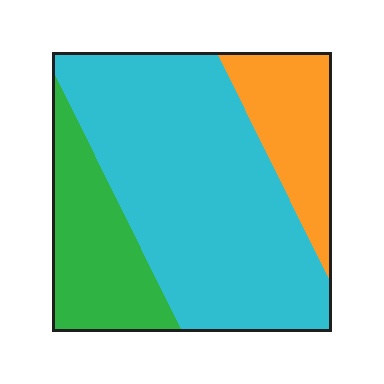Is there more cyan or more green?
Cyan.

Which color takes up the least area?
Orange, at roughly 15%.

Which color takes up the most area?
Cyan, at roughly 60%.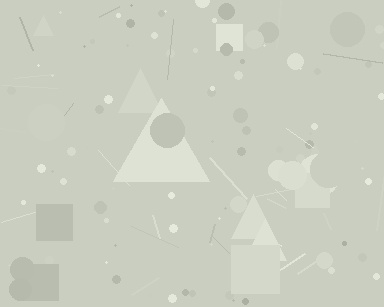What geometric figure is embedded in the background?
A triangle is embedded in the background.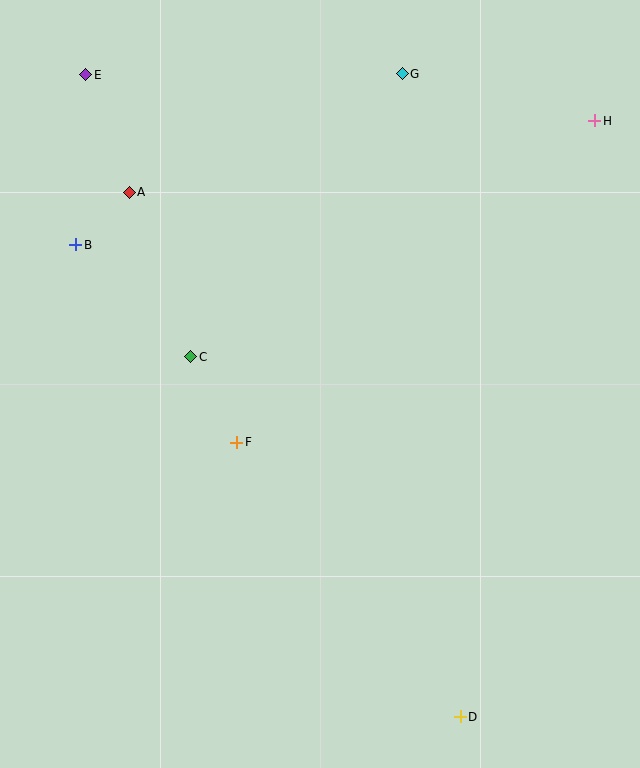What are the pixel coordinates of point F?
Point F is at (237, 442).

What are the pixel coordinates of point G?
Point G is at (402, 74).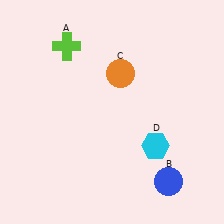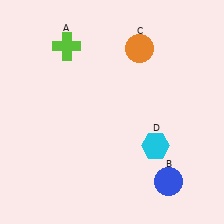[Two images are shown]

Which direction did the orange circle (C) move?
The orange circle (C) moved up.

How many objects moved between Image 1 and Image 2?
1 object moved between the two images.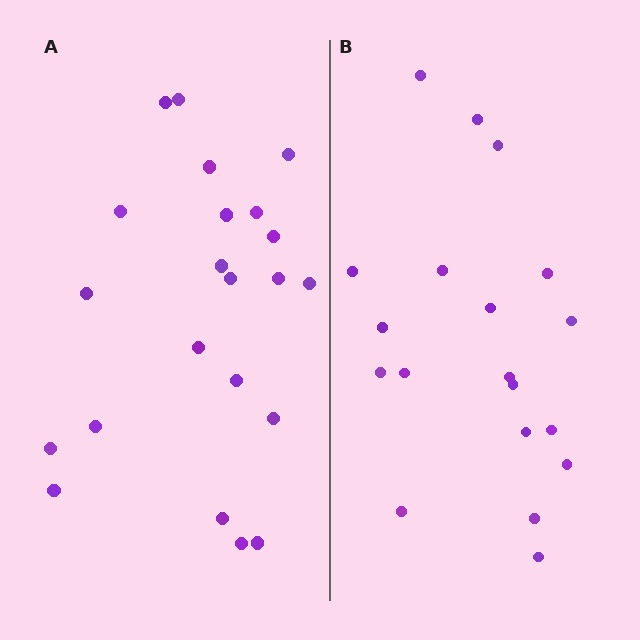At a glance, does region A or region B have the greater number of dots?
Region A (the left region) has more dots.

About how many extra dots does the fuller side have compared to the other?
Region A has just a few more — roughly 2 or 3 more dots than region B.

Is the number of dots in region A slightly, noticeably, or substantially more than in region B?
Region A has only slightly more — the two regions are fairly close. The ratio is roughly 1.2 to 1.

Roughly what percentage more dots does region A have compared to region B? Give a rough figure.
About 15% more.